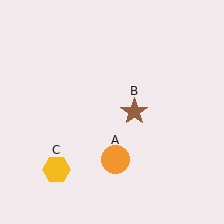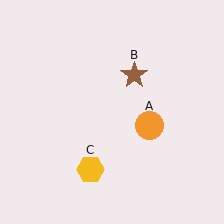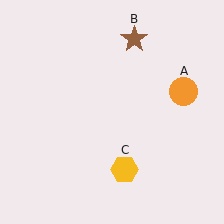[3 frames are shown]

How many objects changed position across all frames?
3 objects changed position: orange circle (object A), brown star (object B), yellow hexagon (object C).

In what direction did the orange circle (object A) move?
The orange circle (object A) moved up and to the right.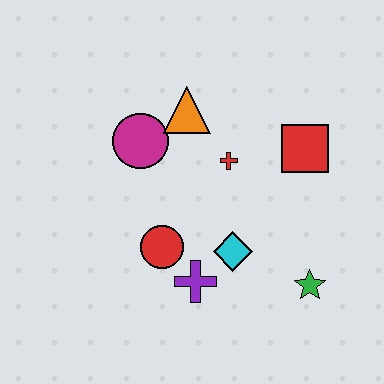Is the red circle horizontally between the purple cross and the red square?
No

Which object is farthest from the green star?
The magenta circle is farthest from the green star.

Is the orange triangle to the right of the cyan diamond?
No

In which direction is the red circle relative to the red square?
The red circle is to the left of the red square.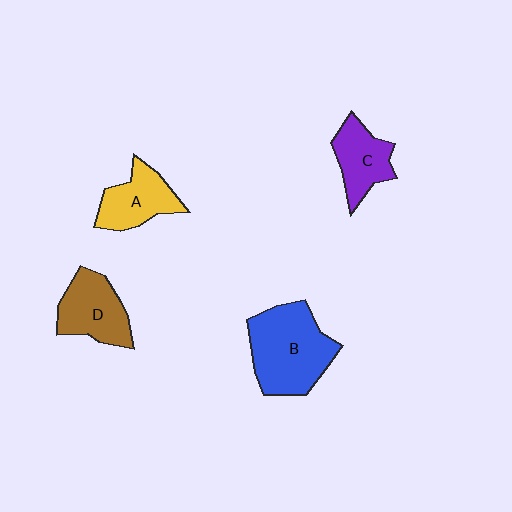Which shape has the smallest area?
Shape C (purple).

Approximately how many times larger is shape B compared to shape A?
Approximately 1.7 times.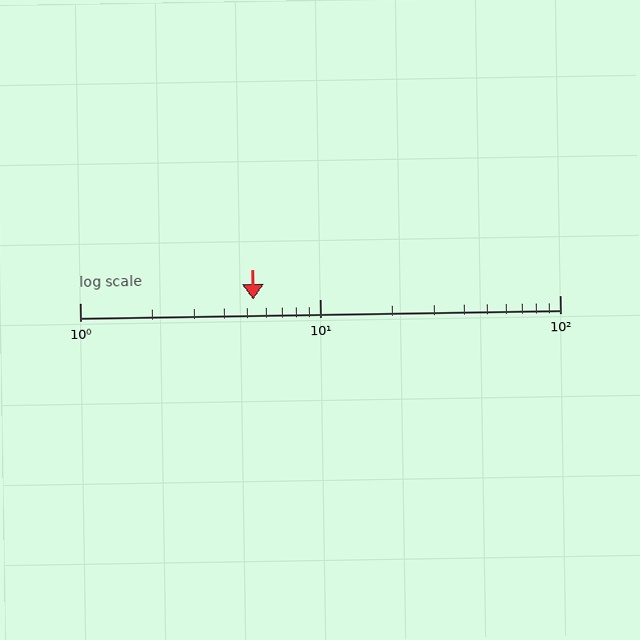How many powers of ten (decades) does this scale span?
The scale spans 2 decades, from 1 to 100.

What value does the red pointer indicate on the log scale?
The pointer indicates approximately 5.3.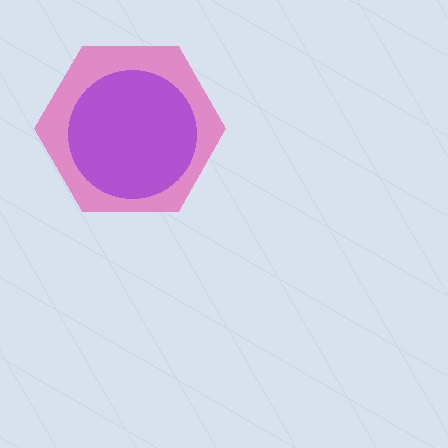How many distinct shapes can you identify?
There are 2 distinct shapes: a pink hexagon, a purple circle.